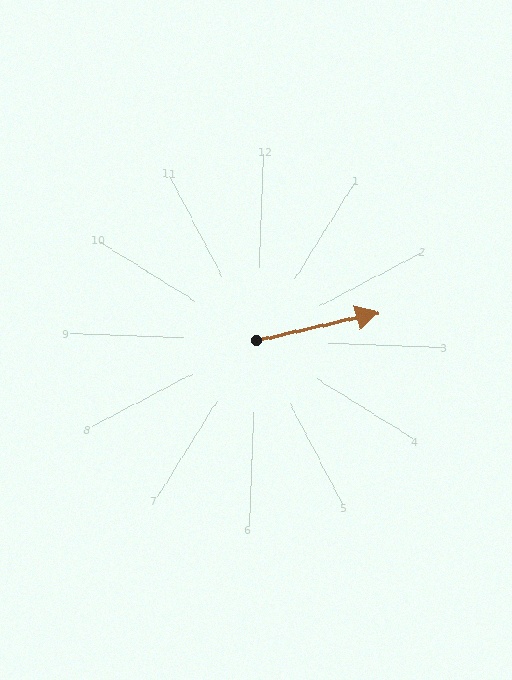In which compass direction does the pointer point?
East.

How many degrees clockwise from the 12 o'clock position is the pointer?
Approximately 75 degrees.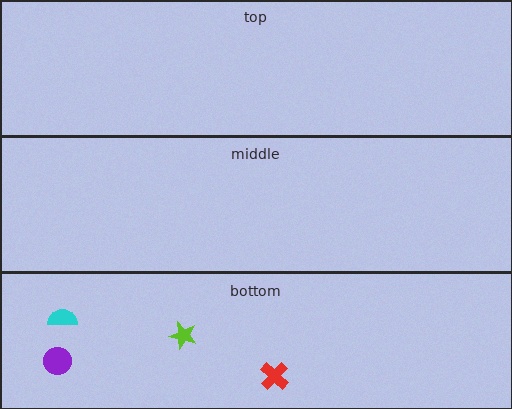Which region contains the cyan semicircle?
The bottom region.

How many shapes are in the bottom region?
4.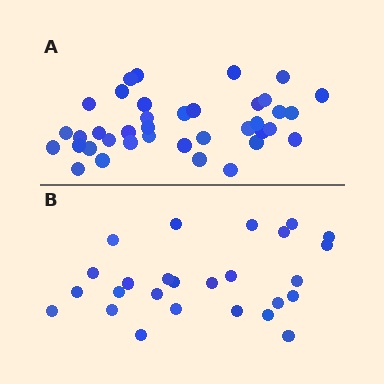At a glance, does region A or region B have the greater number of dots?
Region A (the top region) has more dots.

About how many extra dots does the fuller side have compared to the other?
Region A has roughly 12 or so more dots than region B.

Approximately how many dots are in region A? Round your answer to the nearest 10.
About 40 dots. (The exact count is 38, which rounds to 40.)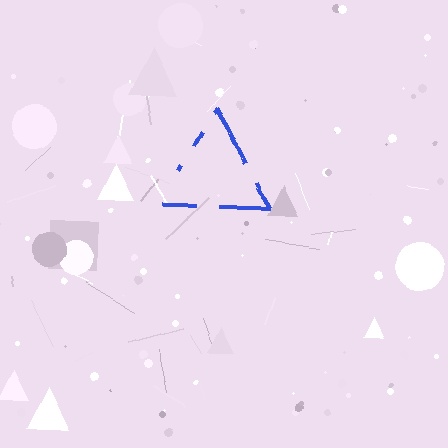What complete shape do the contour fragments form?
The contour fragments form a triangle.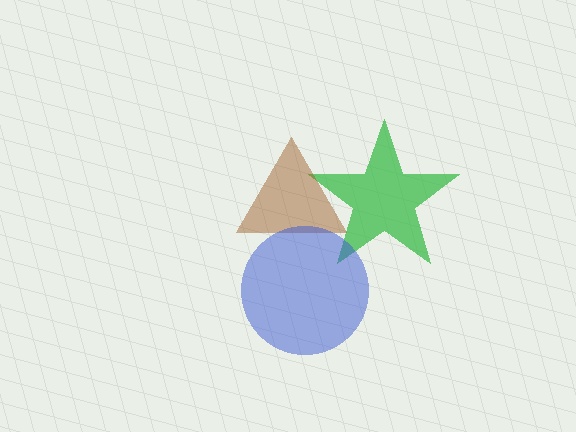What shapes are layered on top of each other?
The layered shapes are: a green star, a brown triangle, a blue circle.